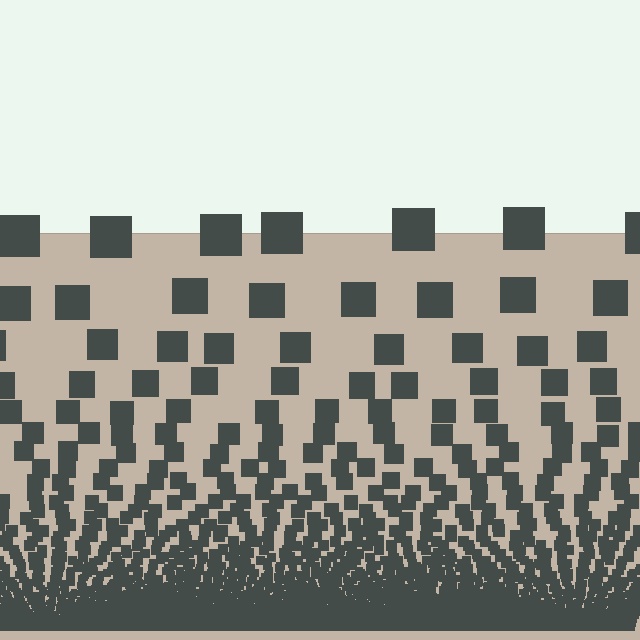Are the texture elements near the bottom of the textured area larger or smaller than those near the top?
Smaller. The gradient is inverted — elements near the bottom are smaller and denser.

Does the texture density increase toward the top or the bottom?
Density increases toward the bottom.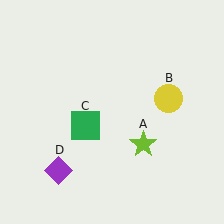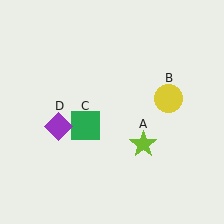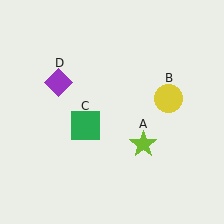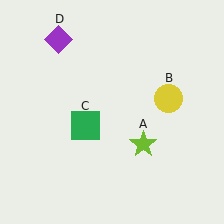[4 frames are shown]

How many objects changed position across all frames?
1 object changed position: purple diamond (object D).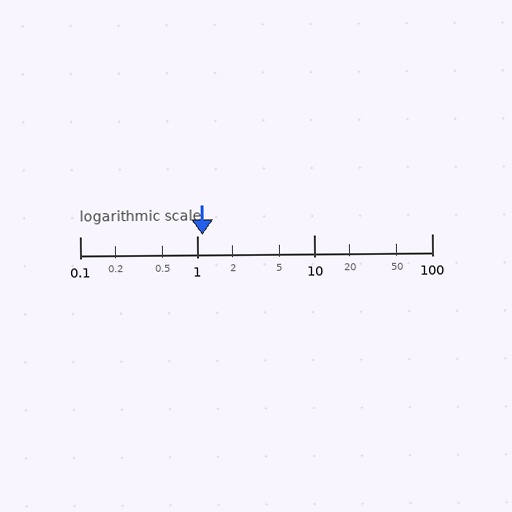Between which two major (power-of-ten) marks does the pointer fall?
The pointer is between 1 and 10.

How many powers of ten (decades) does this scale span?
The scale spans 3 decades, from 0.1 to 100.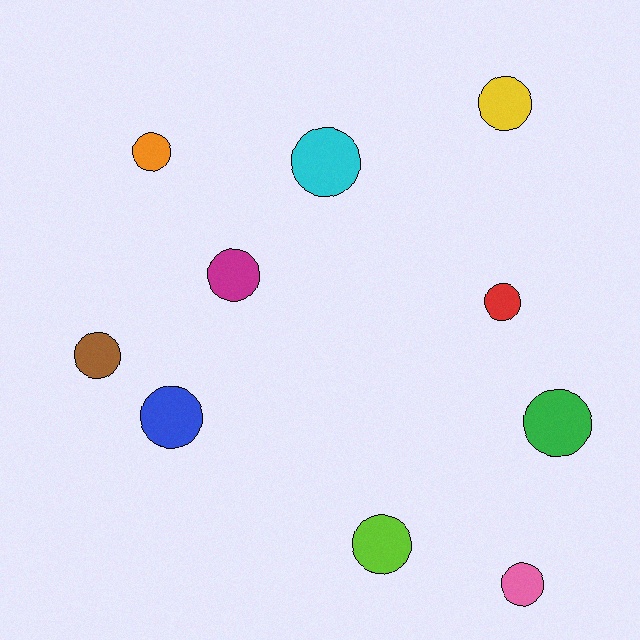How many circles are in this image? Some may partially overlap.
There are 10 circles.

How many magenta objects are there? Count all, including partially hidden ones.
There is 1 magenta object.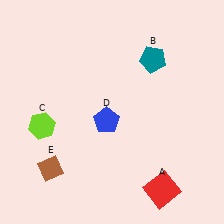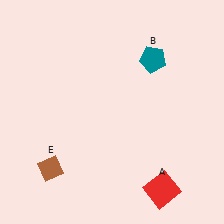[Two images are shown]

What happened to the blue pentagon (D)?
The blue pentagon (D) was removed in Image 2. It was in the bottom-left area of Image 1.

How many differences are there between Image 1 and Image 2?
There are 2 differences between the two images.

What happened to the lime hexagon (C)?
The lime hexagon (C) was removed in Image 2. It was in the bottom-left area of Image 1.